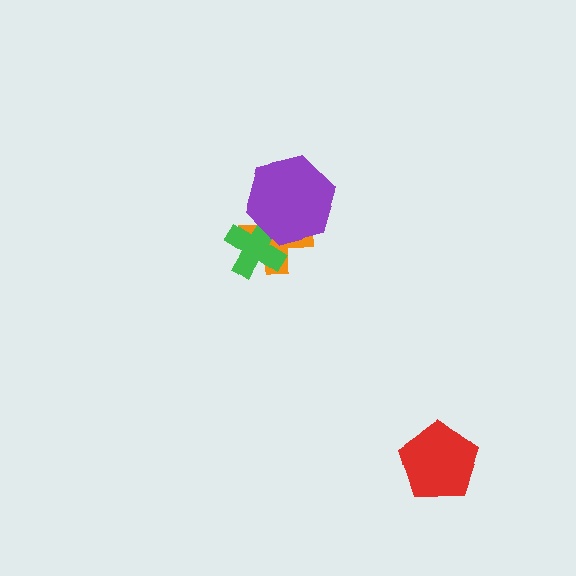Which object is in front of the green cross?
The purple hexagon is in front of the green cross.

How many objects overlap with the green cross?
2 objects overlap with the green cross.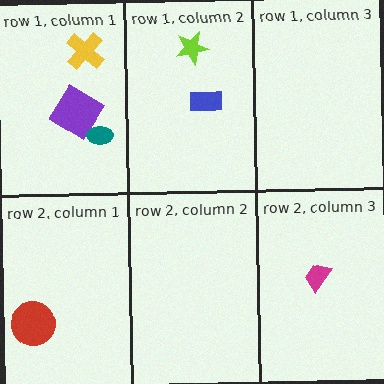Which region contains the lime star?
The row 1, column 2 region.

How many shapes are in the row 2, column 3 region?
1.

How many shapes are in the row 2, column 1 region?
1.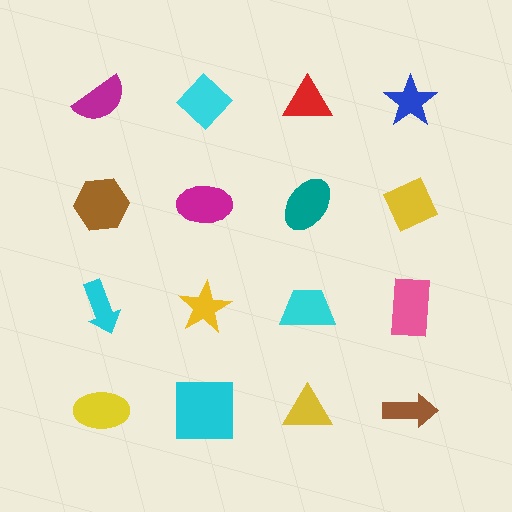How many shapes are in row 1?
4 shapes.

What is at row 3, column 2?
A yellow star.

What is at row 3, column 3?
A cyan trapezoid.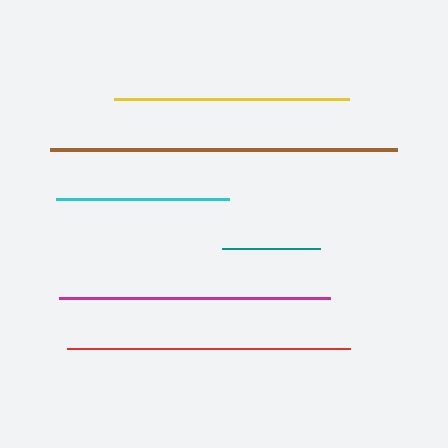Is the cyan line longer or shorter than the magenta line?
The magenta line is longer than the cyan line.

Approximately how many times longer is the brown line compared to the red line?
The brown line is approximately 1.2 times the length of the red line.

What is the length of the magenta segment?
The magenta segment is approximately 271 pixels long.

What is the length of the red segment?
The red segment is approximately 283 pixels long.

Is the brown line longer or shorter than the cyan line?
The brown line is longer than the cyan line.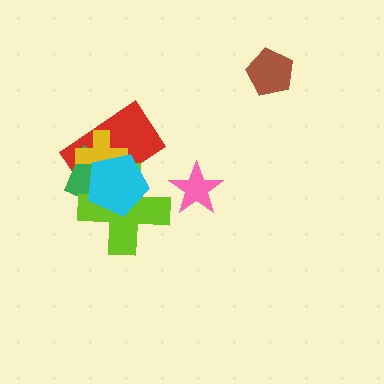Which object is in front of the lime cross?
The cyan pentagon is in front of the lime cross.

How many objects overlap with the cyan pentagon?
4 objects overlap with the cyan pentagon.